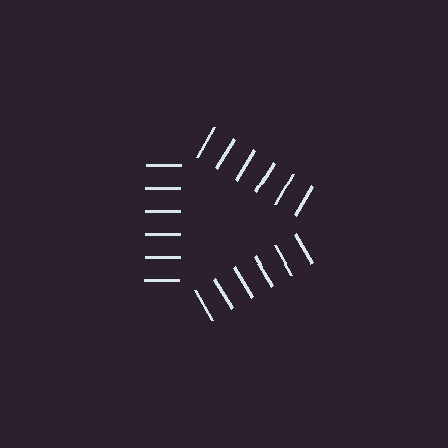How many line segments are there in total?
18 — 6 along each of the 3 edges.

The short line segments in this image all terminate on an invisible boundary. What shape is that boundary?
An illusory triangle — the line segments terminate on its edges but no continuous stroke is drawn.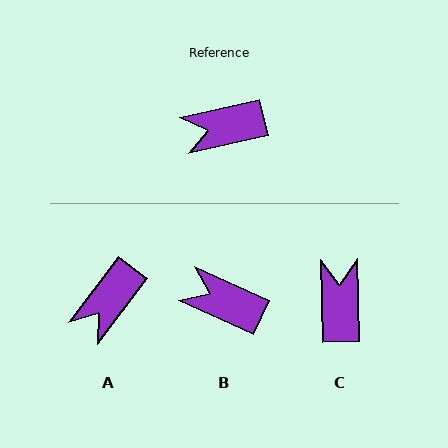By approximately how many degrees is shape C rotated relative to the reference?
Approximately 102 degrees clockwise.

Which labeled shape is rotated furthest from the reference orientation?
C, about 102 degrees away.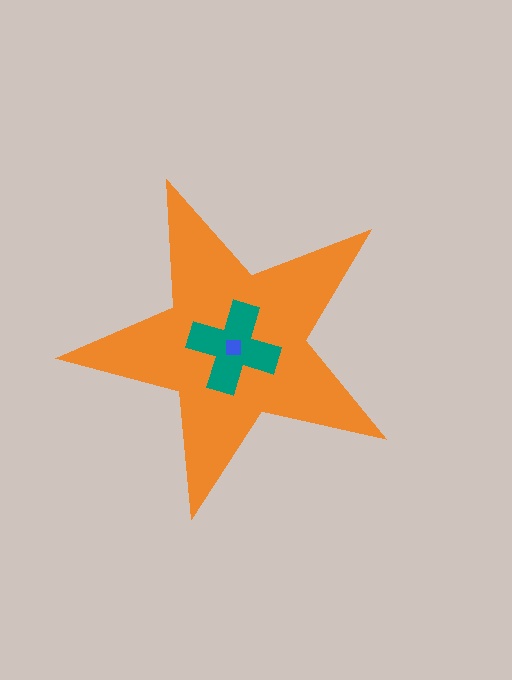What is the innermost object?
The blue square.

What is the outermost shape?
The orange star.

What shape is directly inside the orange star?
The teal cross.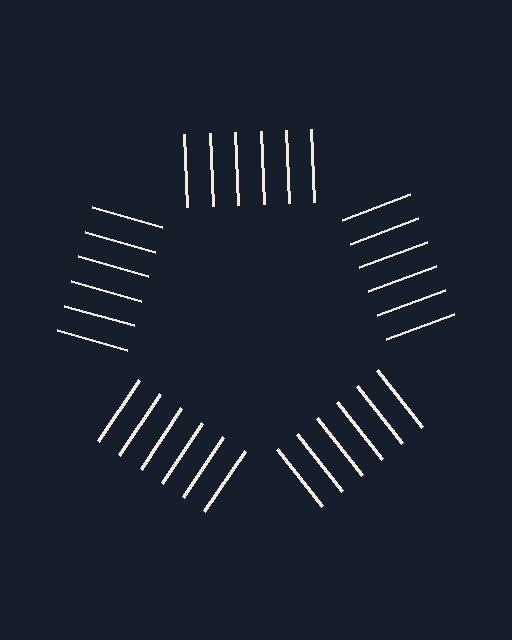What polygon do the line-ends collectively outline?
An illusory pentagon — the line segments terminate on its edges but no continuous stroke is drawn.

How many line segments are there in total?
30 — 6 along each of the 5 edges.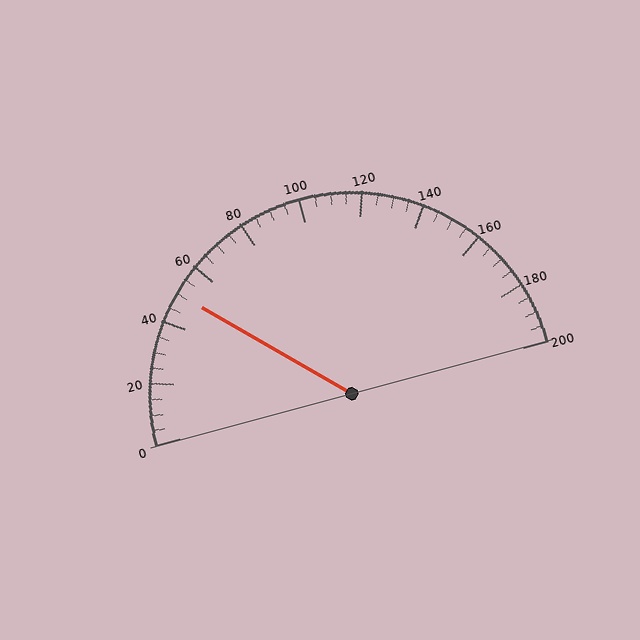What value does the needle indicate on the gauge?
The needle indicates approximately 50.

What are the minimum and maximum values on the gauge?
The gauge ranges from 0 to 200.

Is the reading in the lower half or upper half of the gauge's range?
The reading is in the lower half of the range (0 to 200).